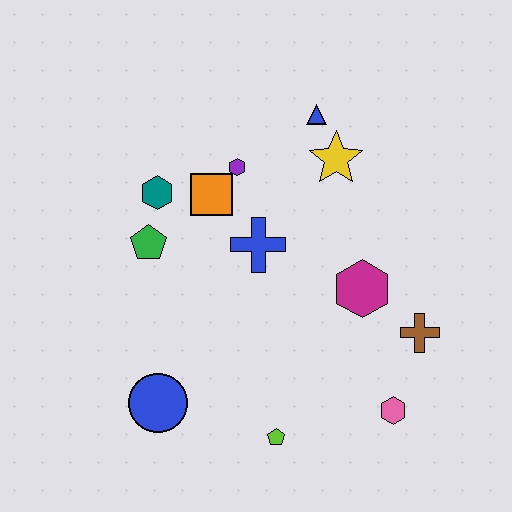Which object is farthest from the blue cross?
The pink hexagon is farthest from the blue cross.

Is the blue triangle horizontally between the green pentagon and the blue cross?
No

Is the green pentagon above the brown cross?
Yes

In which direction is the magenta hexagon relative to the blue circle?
The magenta hexagon is to the right of the blue circle.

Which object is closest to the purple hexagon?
The orange square is closest to the purple hexagon.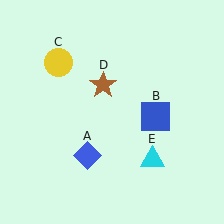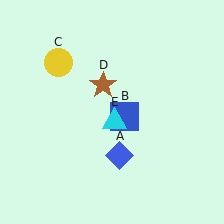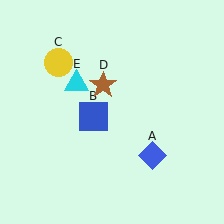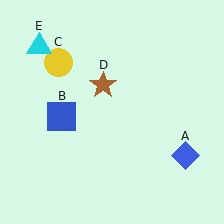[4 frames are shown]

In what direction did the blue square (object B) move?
The blue square (object B) moved left.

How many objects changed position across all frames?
3 objects changed position: blue diamond (object A), blue square (object B), cyan triangle (object E).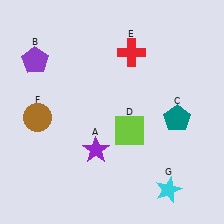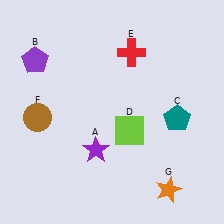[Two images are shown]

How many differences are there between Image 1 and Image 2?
There is 1 difference between the two images.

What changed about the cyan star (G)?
In Image 1, G is cyan. In Image 2, it changed to orange.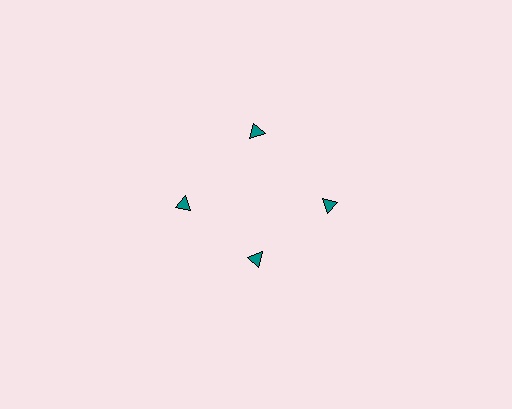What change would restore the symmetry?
The symmetry would be restored by moving it outward, back onto the ring so that all 4 triangles sit at equal angles and equal distance from the center.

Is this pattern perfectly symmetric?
No. The 4 teal triangles are arranged in a ring, but one element near the 6 o'clock position is pulled inward toward the center, breaking the 4-fold rotational symmetry.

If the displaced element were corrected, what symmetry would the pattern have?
It would have 4-fold rotational symmetry — the pattern would map onto itself every 90 degrees.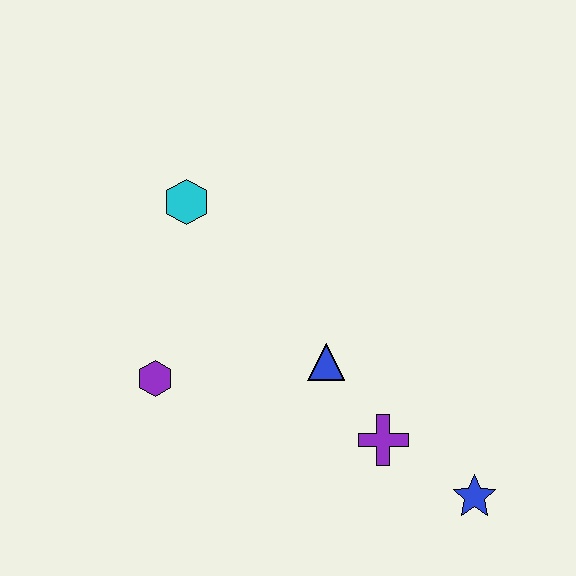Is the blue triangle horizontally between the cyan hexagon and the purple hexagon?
No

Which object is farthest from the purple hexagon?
The blue star is farthest from the purple hexagon.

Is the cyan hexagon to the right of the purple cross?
No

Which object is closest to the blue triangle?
The purple cross is closest to the blue triangle.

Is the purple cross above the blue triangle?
No